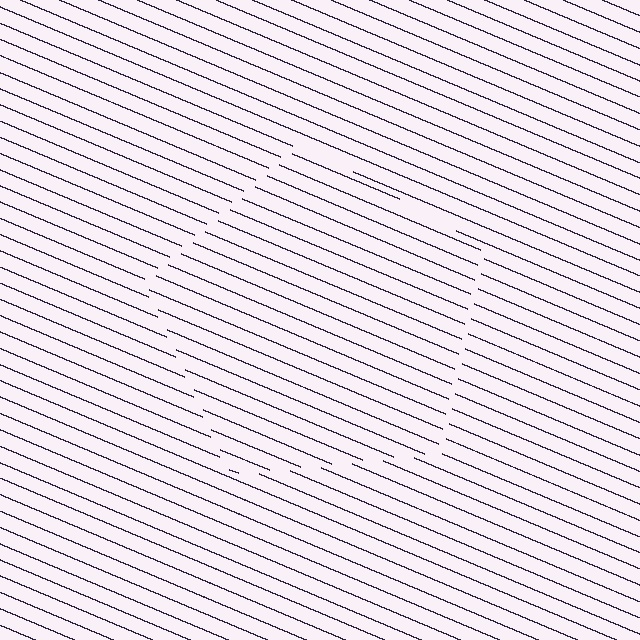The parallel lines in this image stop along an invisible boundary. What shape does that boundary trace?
An illusory pentagon. The interior of the shape contains the same grating, shifted by half a period — the contour is defined by the phase discontinuity where line-ends from the inner and outer gratings abut.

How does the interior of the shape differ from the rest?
The interior of the shape contains the same grating, shifted by half a period — the contour is defined by the phase discontinuity where line-ends from the inner and outer gratings abut.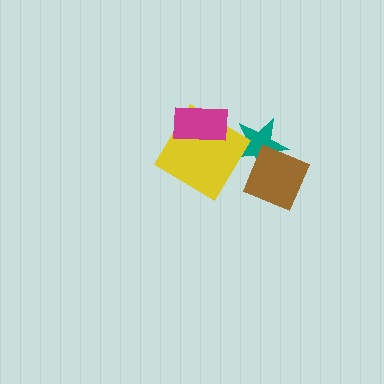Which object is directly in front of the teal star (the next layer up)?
The yellow diamond is directly in front of the teal star.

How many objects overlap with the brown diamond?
1 object overlaps with the brown diamond.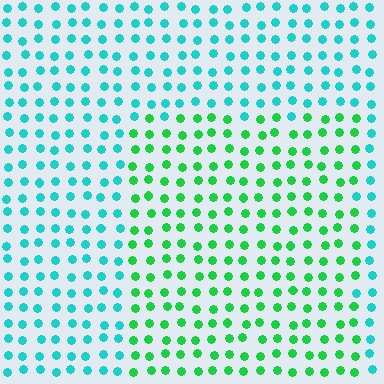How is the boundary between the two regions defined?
The boundary is defined purely by a slight shift in hue (about 45 degrees). Spacing, size, and orientation are identical on both sides.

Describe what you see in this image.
The image is filled with small cyan elements in a uniform arrangement. A rectangle-shaped region is visible where the elements are tinted to a slightly different hue, forming a subtle color boundary.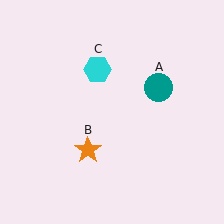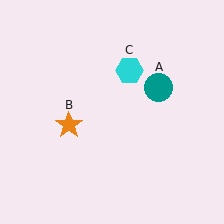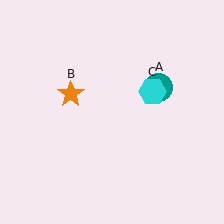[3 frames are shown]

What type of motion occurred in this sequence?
The orange star (object B), cyan hexagon (object C) rotated clockwise around the center of the scene.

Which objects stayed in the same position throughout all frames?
Teal circle (object A) remained stationary.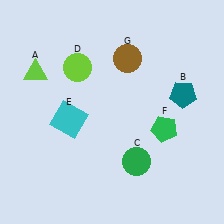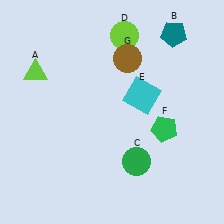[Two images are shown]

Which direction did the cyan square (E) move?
The cyan square (E) moved right.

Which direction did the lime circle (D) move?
The lime circle (D) moved right.